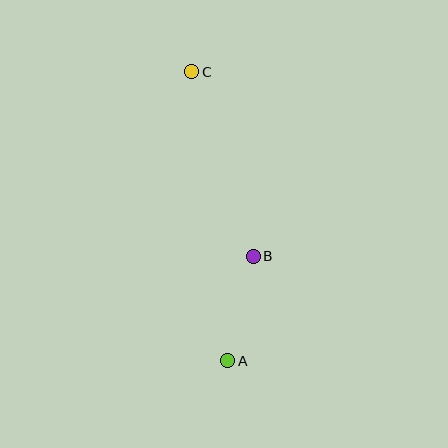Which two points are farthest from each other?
Points A and C are farthest from each other.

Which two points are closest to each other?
Points A and B are closest to each other.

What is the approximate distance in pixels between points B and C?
The distance between B and C is approximately 195 pixels.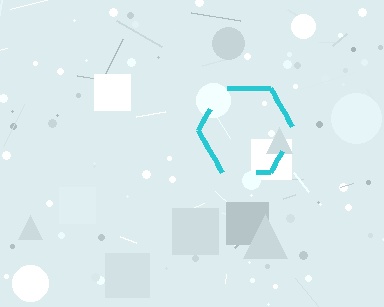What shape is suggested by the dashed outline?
The dashed outline suggests a hexagon.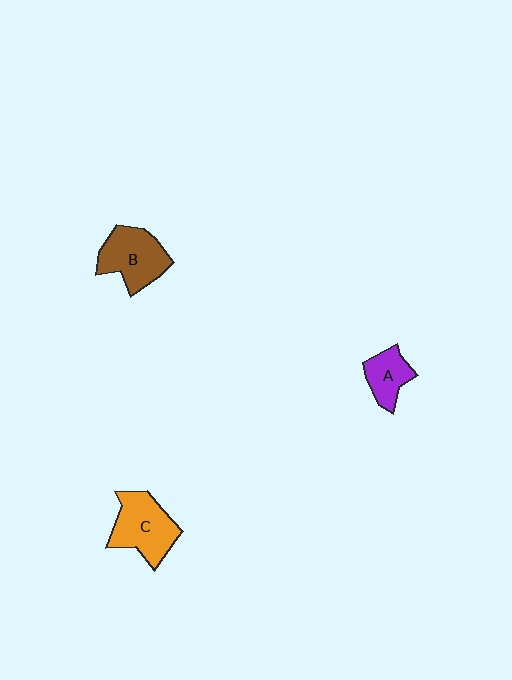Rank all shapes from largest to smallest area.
From largest to smallest: C (orange), B (brown), A (purple).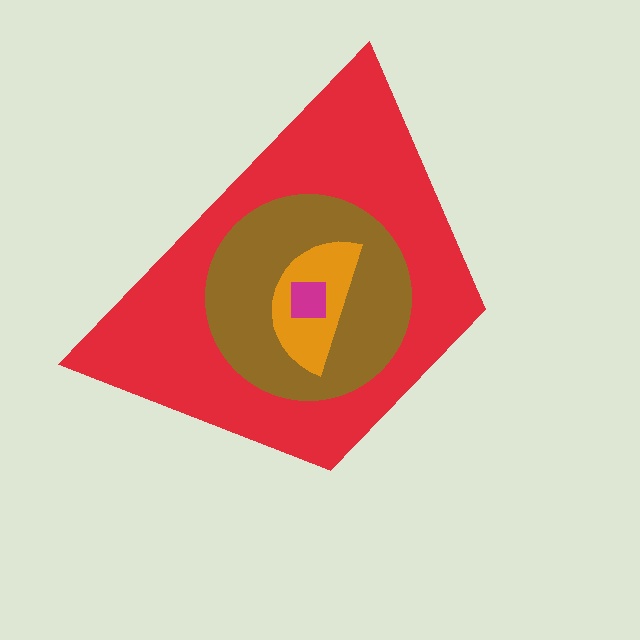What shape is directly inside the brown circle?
The orange semicircle.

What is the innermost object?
The magenta square.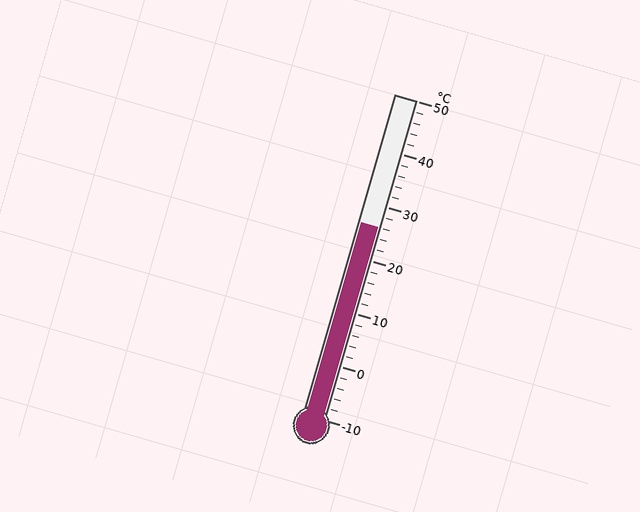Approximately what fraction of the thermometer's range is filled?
The thermometer is filled to approximately 60% of its range.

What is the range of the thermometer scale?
The thermometer scale ranges from -10°C to 50°C.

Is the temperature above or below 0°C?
The temperature is above 0°C.